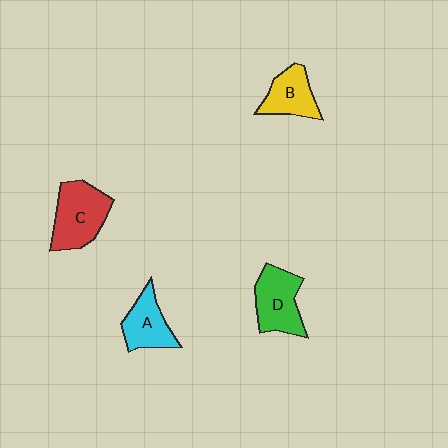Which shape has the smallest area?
Shape B (yellow).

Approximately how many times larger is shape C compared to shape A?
Approximately 1.4 times.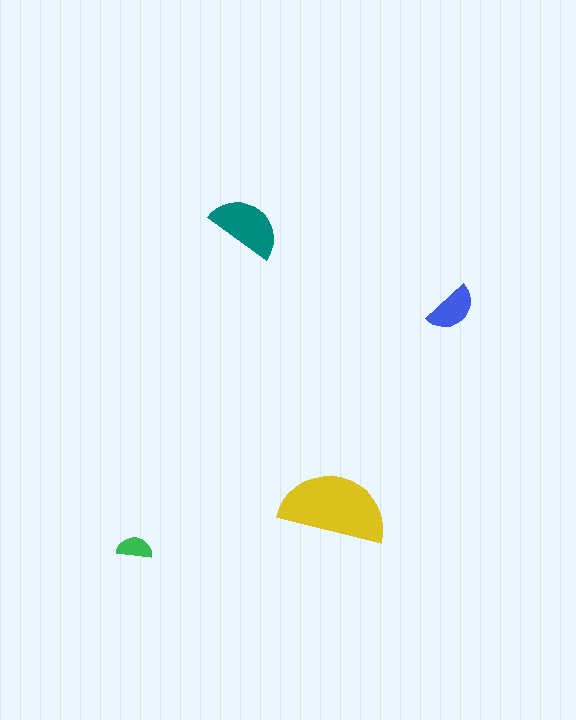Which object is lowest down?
The green semicircle is bottommost.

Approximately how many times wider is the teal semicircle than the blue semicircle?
About 1.5 times wider.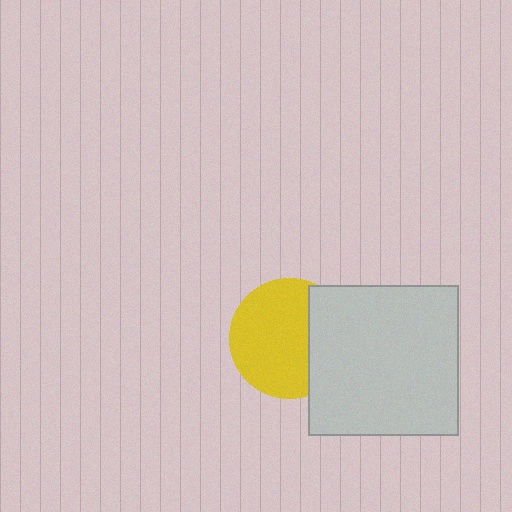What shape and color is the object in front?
The object in front is a light gray square.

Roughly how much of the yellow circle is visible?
Most of it is visible (roughly 69%).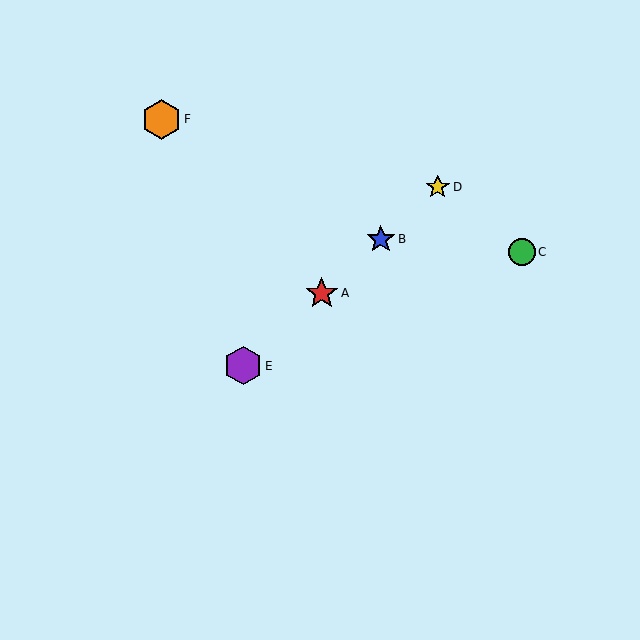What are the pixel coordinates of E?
Object E is at (243, 366).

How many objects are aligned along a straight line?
4 objects (A, B, D, E) are aligned along a straight line.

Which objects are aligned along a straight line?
Objects A, B, D, E are aligned along a straight line.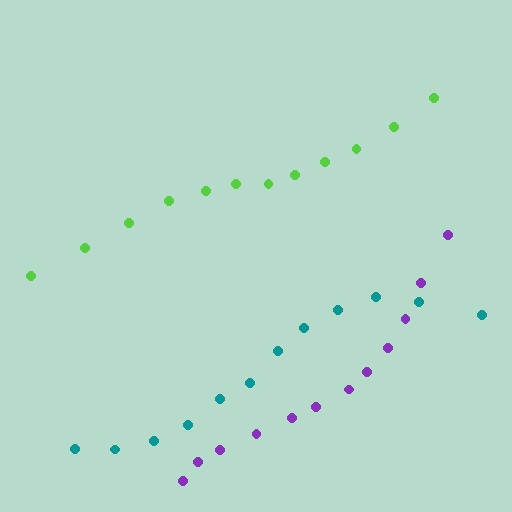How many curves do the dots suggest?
There are 3 distinct paths.